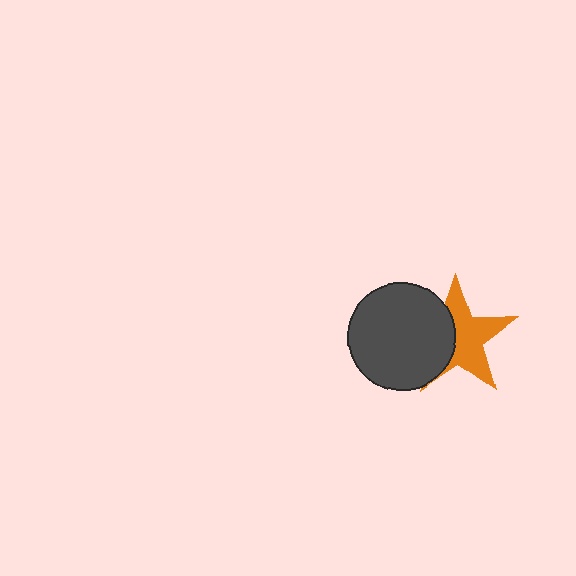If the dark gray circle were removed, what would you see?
You would see the complete orange star.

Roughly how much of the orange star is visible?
About half of it is visible (roughly 60%).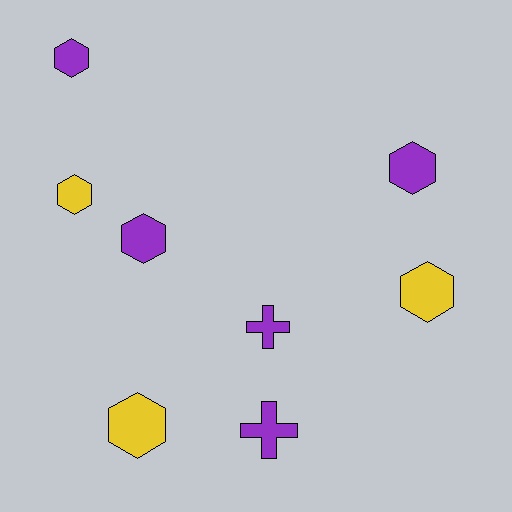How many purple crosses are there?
There are 2 purple crosses.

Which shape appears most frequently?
Hexagon, with 6 objects.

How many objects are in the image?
There are 8 objects.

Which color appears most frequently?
Purple, with 5 objects.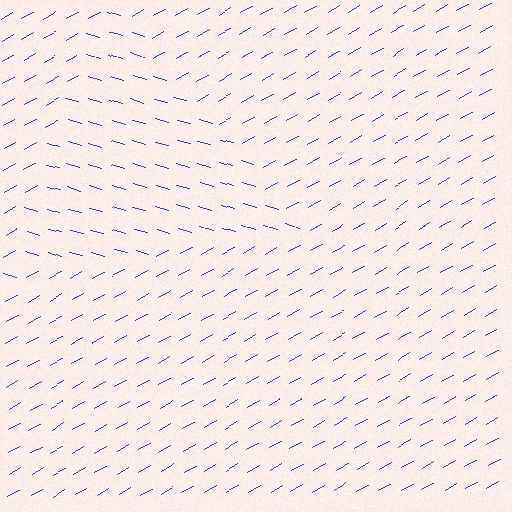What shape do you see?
I see a triangle.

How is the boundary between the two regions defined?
The boundary is defined purely by a change in line orientation (approximately 45 degrees difference). All lines are the same color and thickness.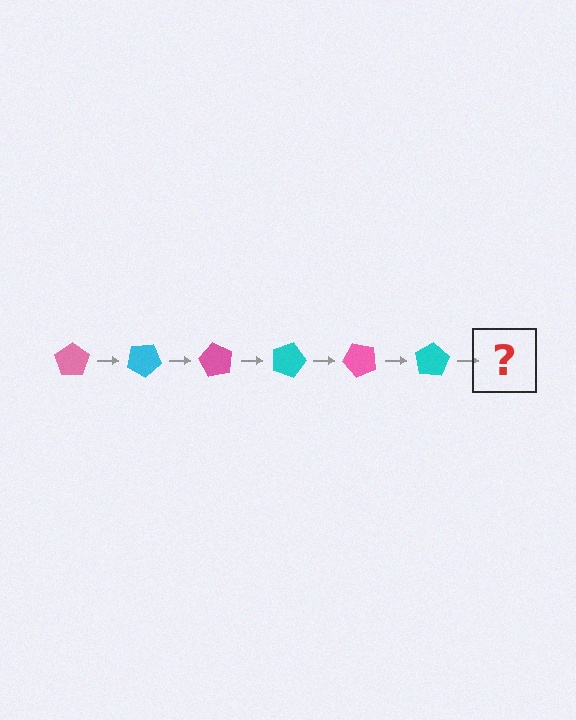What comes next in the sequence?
The next element should be a pink pentagon, rotated 180 degrees from the start.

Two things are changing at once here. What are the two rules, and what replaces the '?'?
The two rules are that it rotates 30 degrees each step and the color cycles through pink and cyan. The '?' should be a pink pentagon, rotated 180 degrees from the start.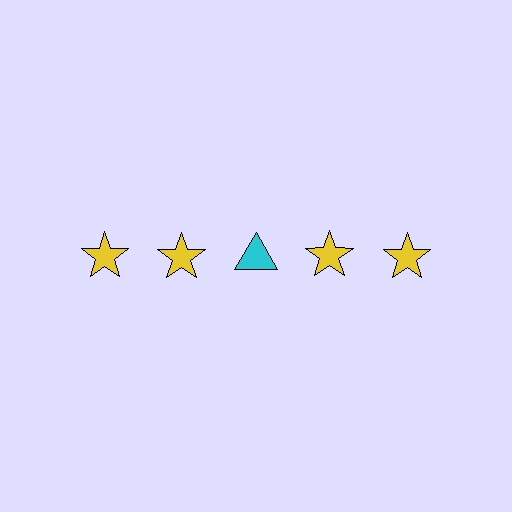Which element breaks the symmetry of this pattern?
The cyan triangle in the top row, center column breaks the symmetry. All other shapes are yellow stars.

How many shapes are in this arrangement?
There are 5 shapes arranged in a grid pattern.